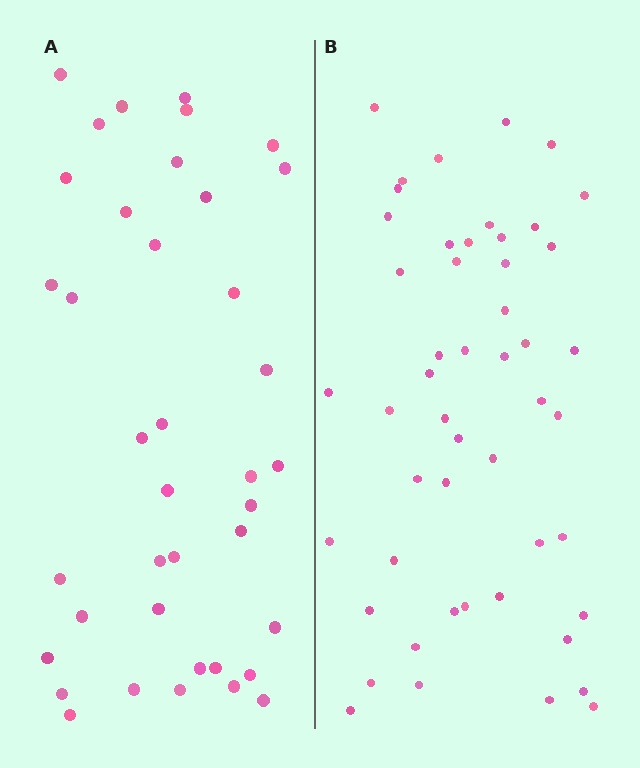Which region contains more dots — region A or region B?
Region B (the right region) has more dots.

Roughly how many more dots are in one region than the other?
Region B has roughly 12 or so more dots than region A.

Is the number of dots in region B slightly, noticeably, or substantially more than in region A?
Region B has noticeably more, but not dramatically so. The ratio is roughly 1.3 to 1.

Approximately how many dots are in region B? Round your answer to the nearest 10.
About 50 dots.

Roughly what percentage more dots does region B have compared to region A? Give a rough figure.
About 30% more.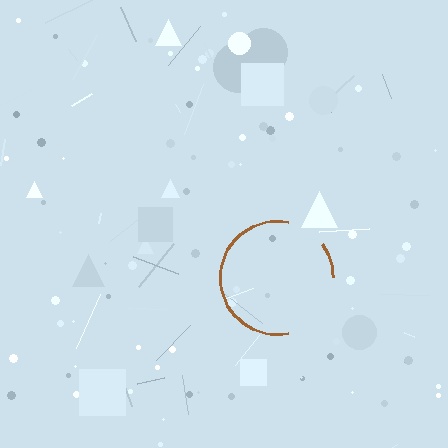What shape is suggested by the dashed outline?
The dashed outline suggests a circle.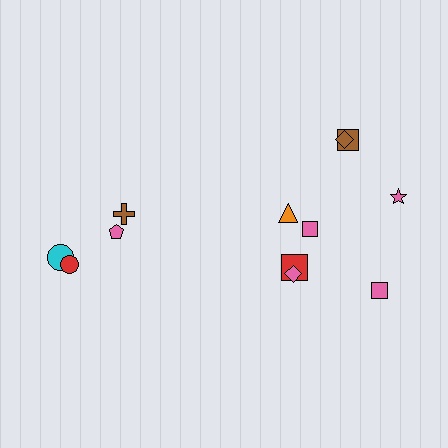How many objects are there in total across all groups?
There are 12 objects.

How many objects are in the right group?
There are 8 objects.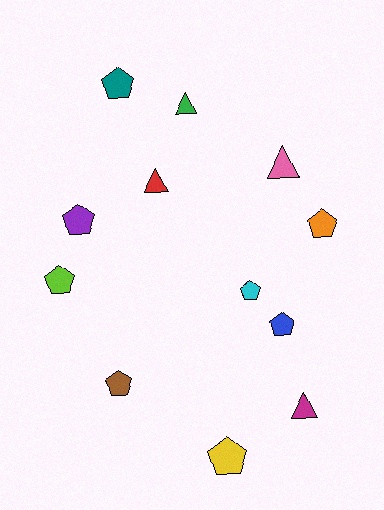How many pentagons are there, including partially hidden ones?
There are 8 pentagons.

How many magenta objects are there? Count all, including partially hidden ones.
There is 1 magenta object.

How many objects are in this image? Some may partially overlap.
There are 12 objects.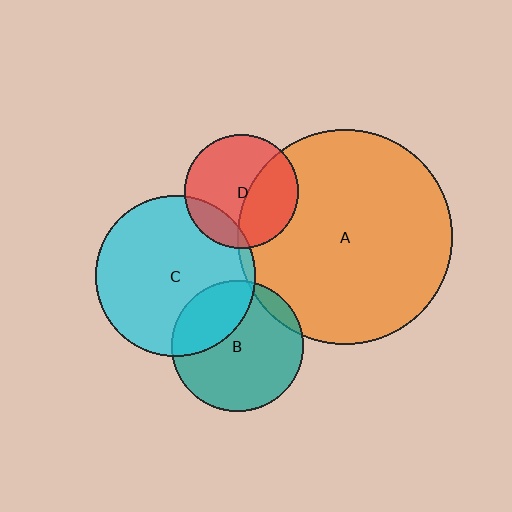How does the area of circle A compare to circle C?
Approximately 1.8 times.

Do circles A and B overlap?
Yes.